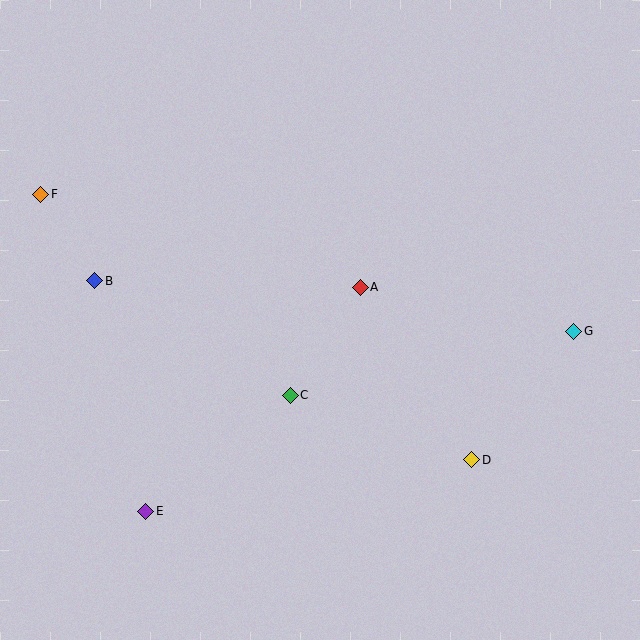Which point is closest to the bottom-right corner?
Point D is closest to the bottom-right corner.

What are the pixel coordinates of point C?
Point C is at (290, 395).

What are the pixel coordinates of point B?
Point B is at (95, 281).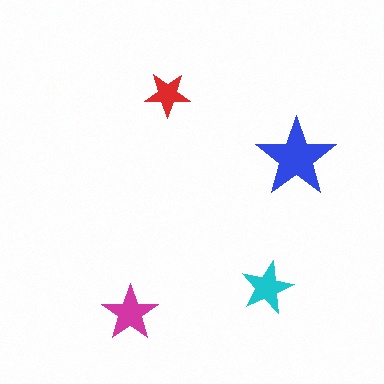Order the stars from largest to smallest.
the blue one, the magenta one, the cyan one, the red one.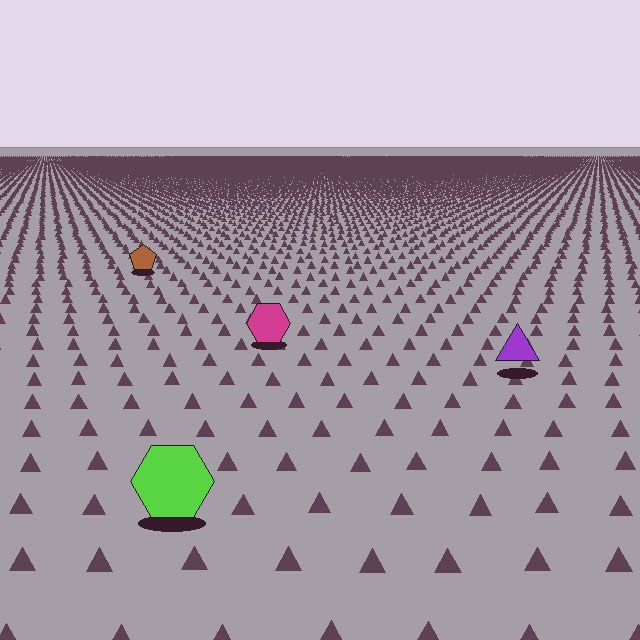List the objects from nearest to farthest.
From nearest to farthest: the lime hexagon, the purple triangle, the magenta hexagon, the brown pentagon.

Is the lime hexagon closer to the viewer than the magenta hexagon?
Yes. The lime hexagon is closer — you can tell from the texture gradient: the ground texture is coarser near it.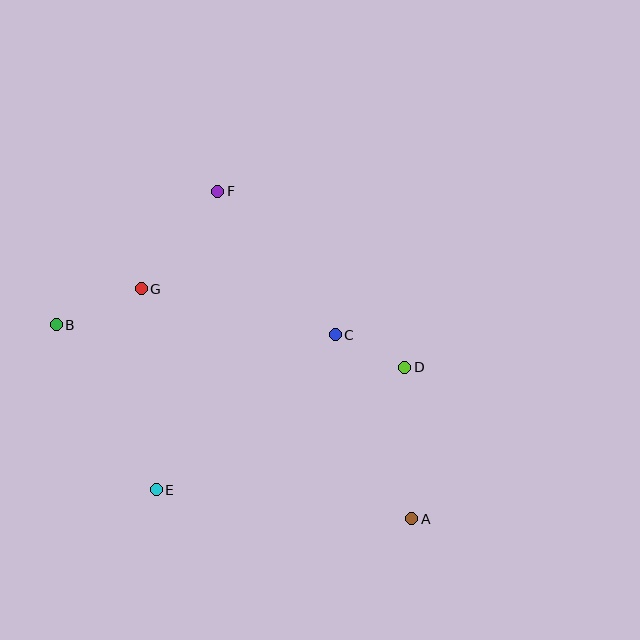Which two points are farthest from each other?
Points A and B are farthest from each other.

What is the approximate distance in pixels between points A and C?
The distance between A and C is approximately 199 pixels.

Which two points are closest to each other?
Points C and D are closest to each other.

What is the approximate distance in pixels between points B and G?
The distance between B and G is approximately 92 pixels.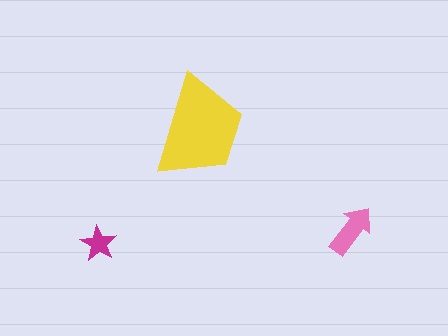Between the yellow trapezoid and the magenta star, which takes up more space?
The yellow trapezoid.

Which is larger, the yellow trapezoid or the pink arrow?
The yellow trapezoid.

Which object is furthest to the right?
The pink arrow is rightmost.